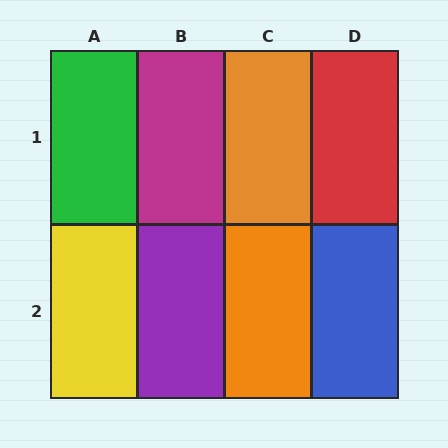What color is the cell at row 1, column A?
Green.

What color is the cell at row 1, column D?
Red.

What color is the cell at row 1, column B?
Magenta.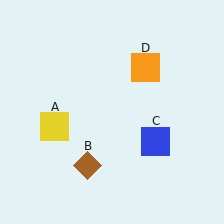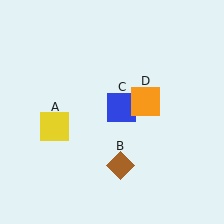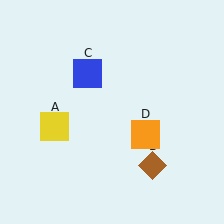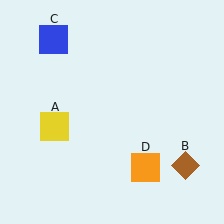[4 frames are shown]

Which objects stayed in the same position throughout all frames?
Yellow square (object A) remained stationary.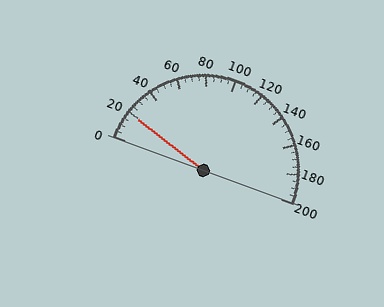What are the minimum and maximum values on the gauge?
The gauge ranges from 0 to 200.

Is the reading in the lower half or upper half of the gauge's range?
The reading is in the lower half of the range (0 to 200).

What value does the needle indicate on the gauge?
The needle indicates approximately 20.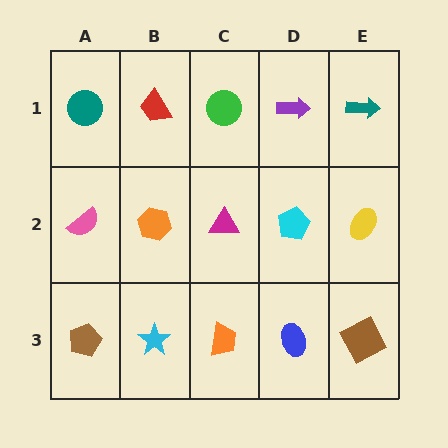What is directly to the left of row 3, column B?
A brown pentagon.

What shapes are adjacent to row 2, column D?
A purple arrow (row 1, column D), a blue ellipse (row 3, column D), a magenta triangle (row 2, column C), a yellow ellipse (row 2, column E).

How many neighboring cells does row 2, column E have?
3.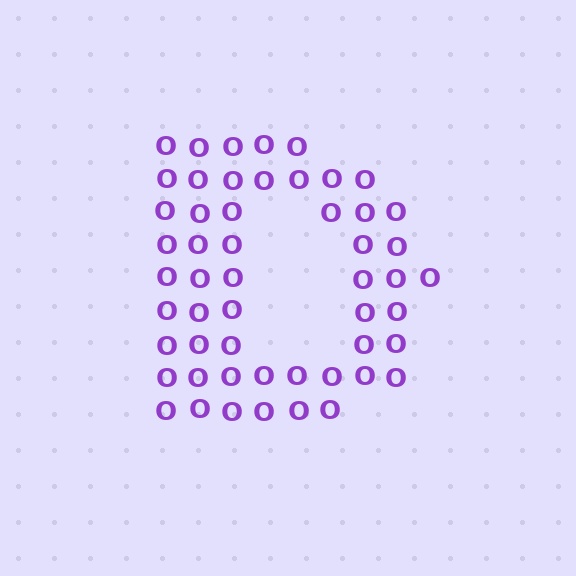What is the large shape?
The large shape is the letter D.